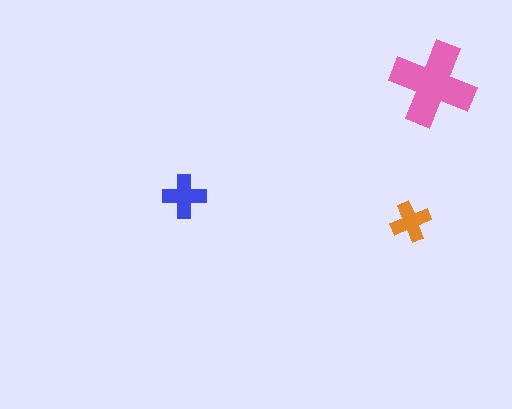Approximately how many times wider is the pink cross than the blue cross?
About 2 times wider.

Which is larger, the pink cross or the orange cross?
The pink one.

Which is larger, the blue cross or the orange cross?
The blue one.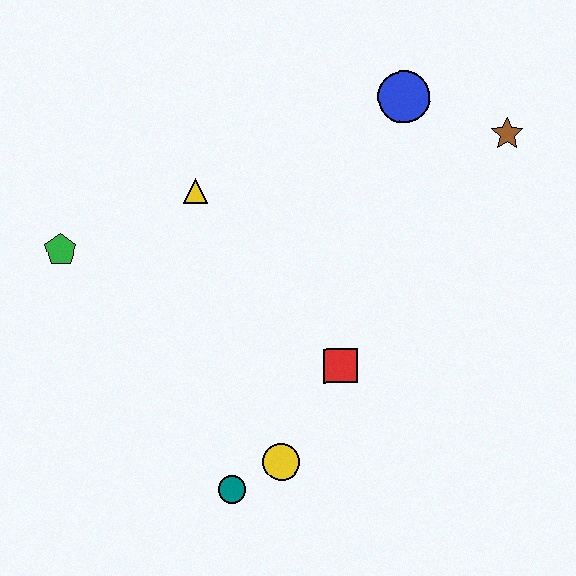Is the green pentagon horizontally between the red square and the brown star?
No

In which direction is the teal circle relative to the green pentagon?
The teal circle is below the green pentagon.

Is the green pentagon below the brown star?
Yes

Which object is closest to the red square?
The yellow circle is closest to the red square.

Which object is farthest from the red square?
The green pentagon is farthest from the red square.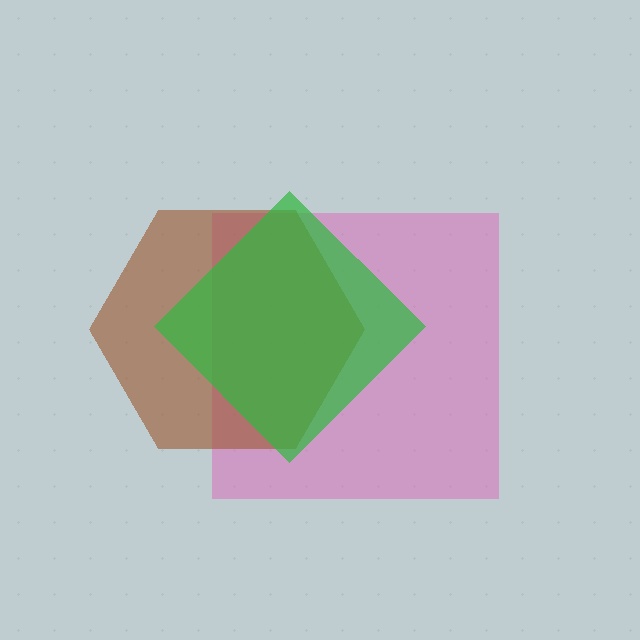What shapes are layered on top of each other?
The layered shapes are: a pink square, a brown hexagon, a green diamond.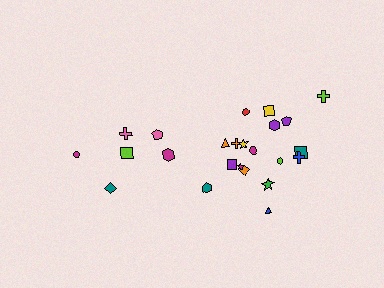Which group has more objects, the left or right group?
The right group.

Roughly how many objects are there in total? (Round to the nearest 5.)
Roughly 25 objects in total.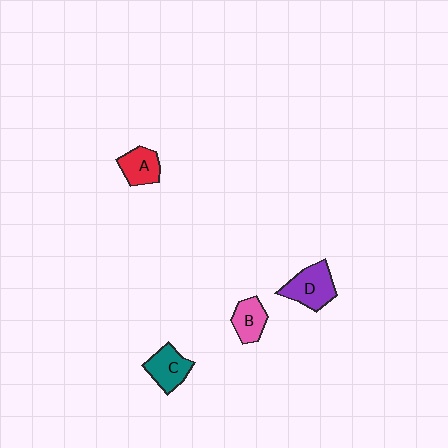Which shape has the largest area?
Shape D (purple).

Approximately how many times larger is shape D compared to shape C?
Approximately 1.2 times.